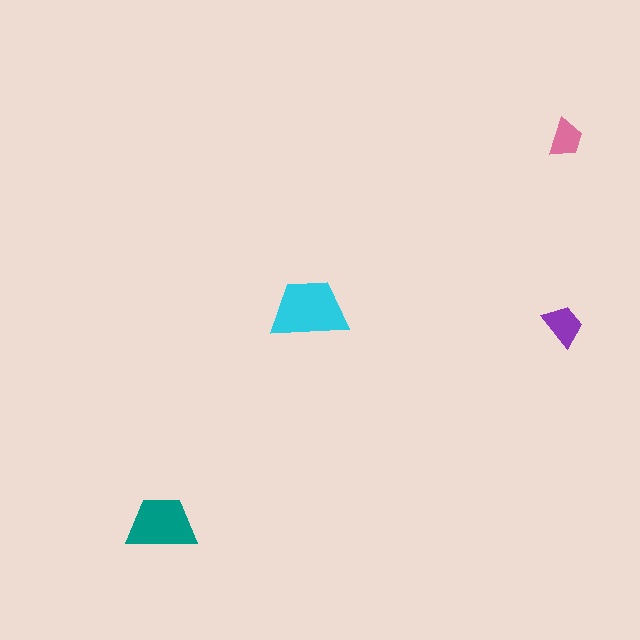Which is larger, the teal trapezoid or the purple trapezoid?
The teal one.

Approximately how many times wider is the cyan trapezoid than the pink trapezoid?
About 2 times wider.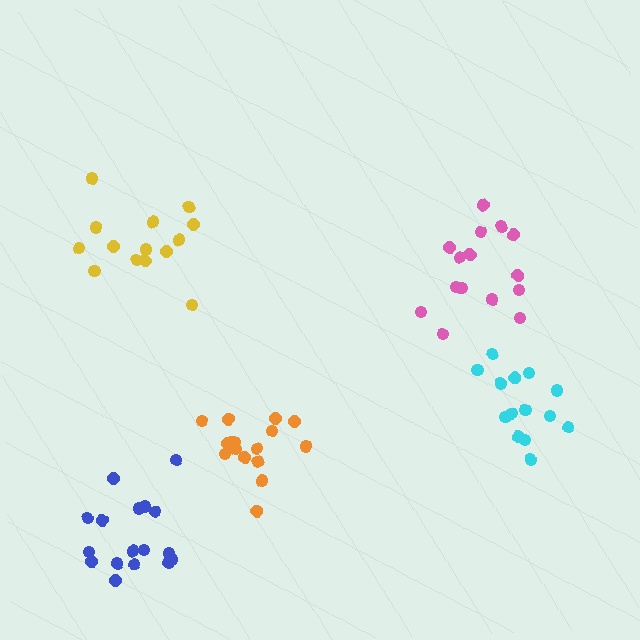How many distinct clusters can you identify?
There are 5 distinct clusters.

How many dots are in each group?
Group 1: 14 dots, Group 2: 16 dots, Group 3: 15 dots, Group 4: 14 dots, Group 5: 17 dots (76 total).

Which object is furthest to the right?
The cyan cluster is rightmost.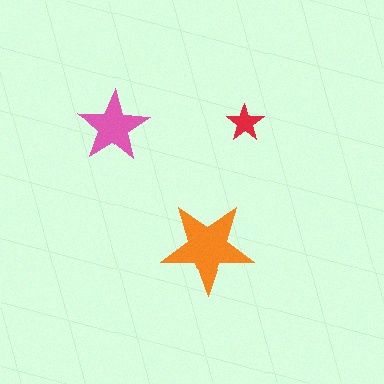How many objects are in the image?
There are 3 objects in the image.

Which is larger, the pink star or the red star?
The pink one.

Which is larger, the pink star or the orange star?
The orange one.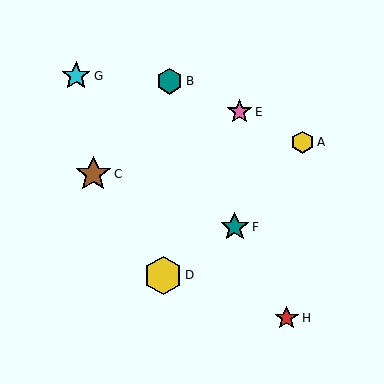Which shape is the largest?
The yellow hexagon (labeled D) is the largest.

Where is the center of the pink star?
The center of the pink star is at (239, 112).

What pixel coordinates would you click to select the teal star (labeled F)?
Click at (235, 227) to select the teal star F.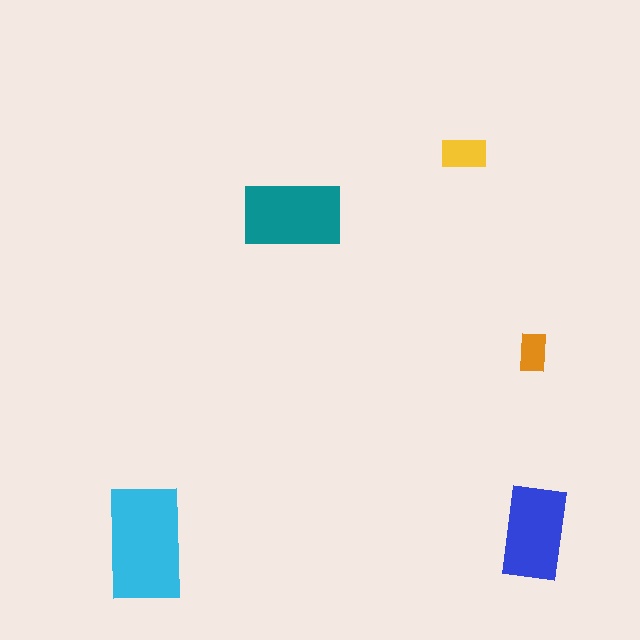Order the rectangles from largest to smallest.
the cyan one, the teal one, the blue one, the yellow one, the orange one.